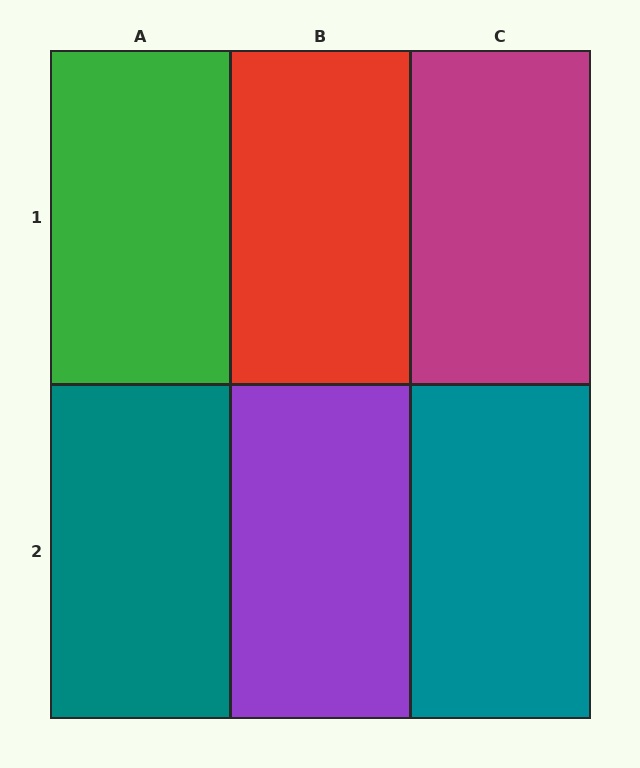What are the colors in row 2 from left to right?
Teal, purple, teal.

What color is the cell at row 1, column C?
Magenta.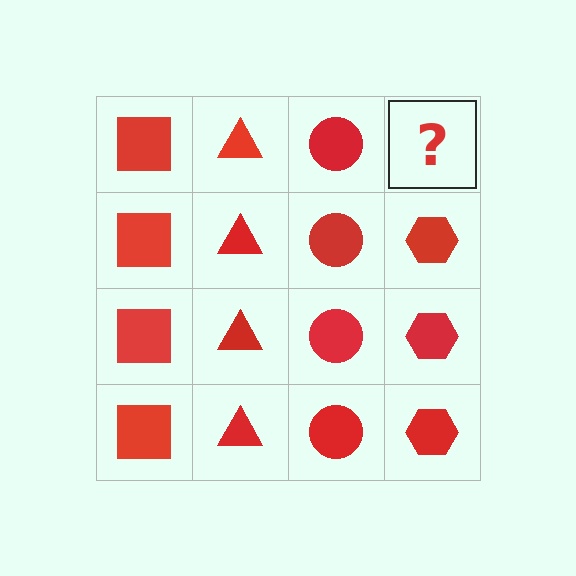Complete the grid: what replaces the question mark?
The question mark should be replaced with a red hexagon.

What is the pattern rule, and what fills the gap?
The rule is that each column has a consistent shape. The gap should be filled with a red hexagon.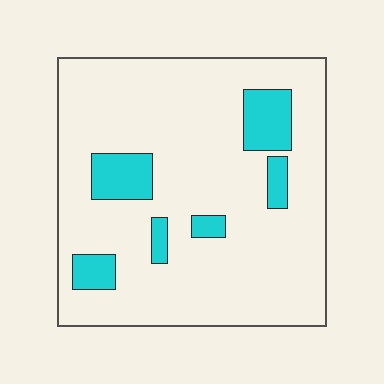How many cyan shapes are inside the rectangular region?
6.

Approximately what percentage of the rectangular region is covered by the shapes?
Approximately 15%.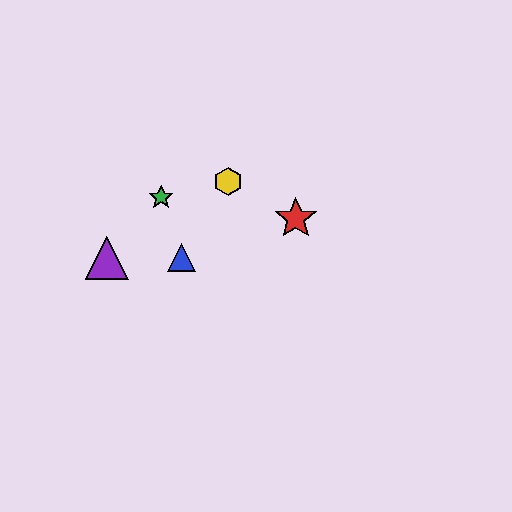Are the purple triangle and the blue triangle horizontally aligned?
Yes, both are at y≈258.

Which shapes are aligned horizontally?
The blue triangle, the purple triangle are aligned horizontally.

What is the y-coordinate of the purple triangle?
The purple triangle is at y≈258.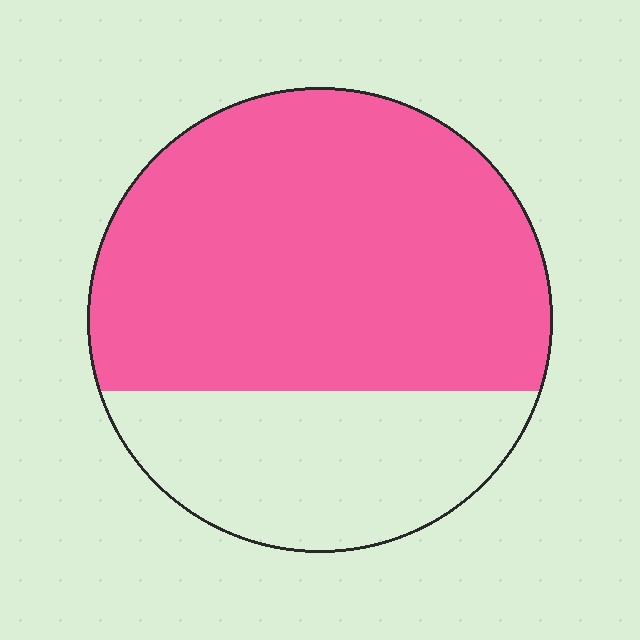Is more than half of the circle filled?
Yes.